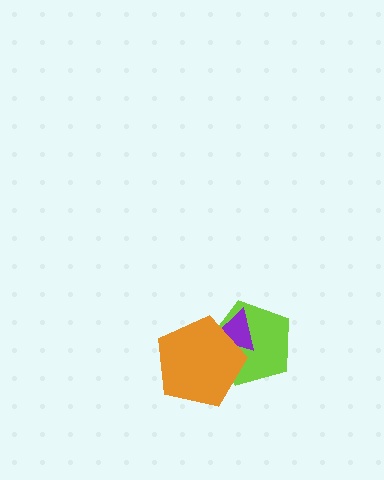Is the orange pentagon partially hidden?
No, no other shape covers it.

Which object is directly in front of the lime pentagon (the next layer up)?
The purple triangle is directly in front of the lime pentagon.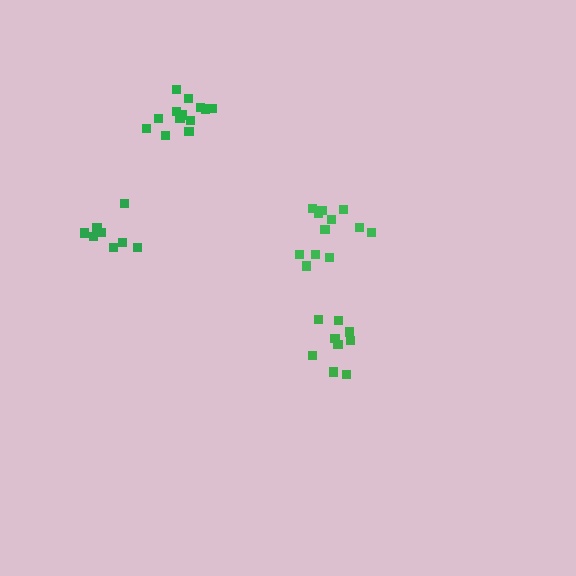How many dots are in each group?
Group 1: 13 dots, Group 2: 8 dots, Group 3: 12 dots, Group 4: 9 dots (42 total).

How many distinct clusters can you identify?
There are 4 distinct clusters.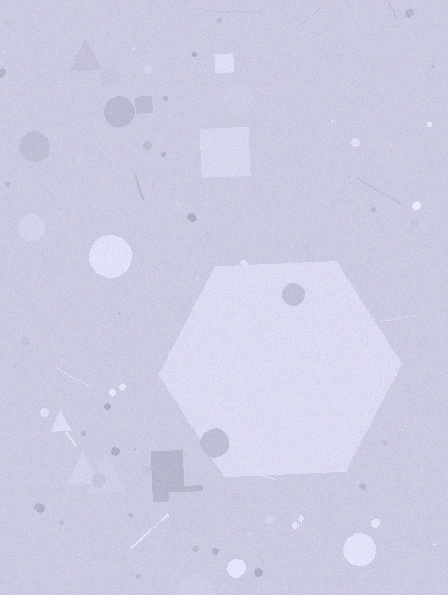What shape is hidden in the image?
A hexagon is hidden in the image.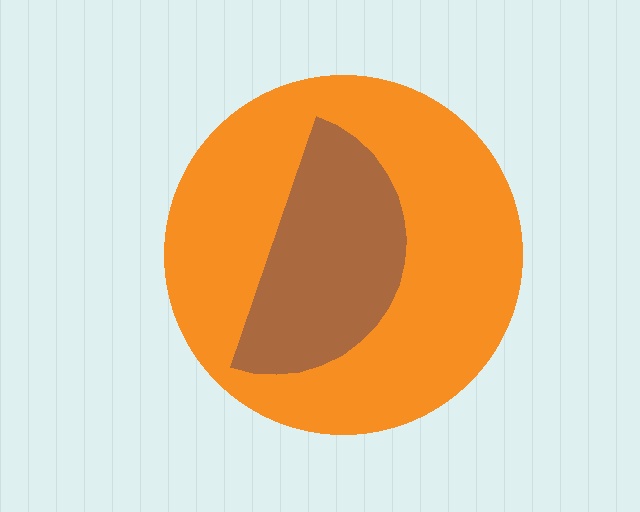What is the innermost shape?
The brown semicircle.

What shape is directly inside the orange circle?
The brown semicircle.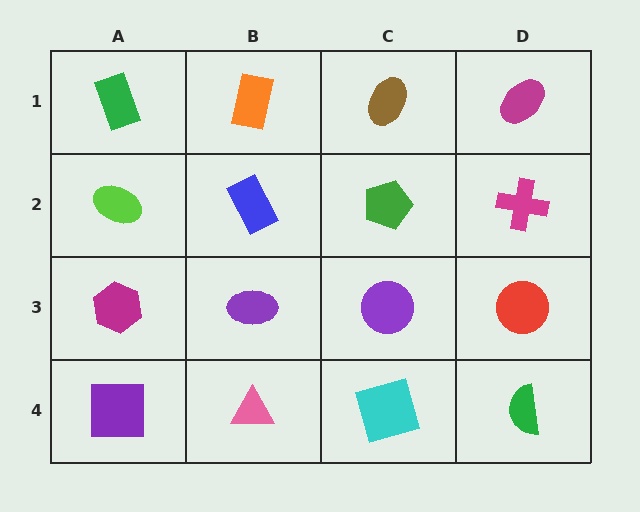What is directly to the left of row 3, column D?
A purple circle.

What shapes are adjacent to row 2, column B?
An orange rectangle (row 1, column B), a purple ellipse (row 3, column B), a lime ellipse (row 2, column A), a green pentagon (row 2, column C).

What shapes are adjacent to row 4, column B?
A purple ellipse (row 3, column B), a purple square (row 4, column A), a cyan square (row 4, column C).